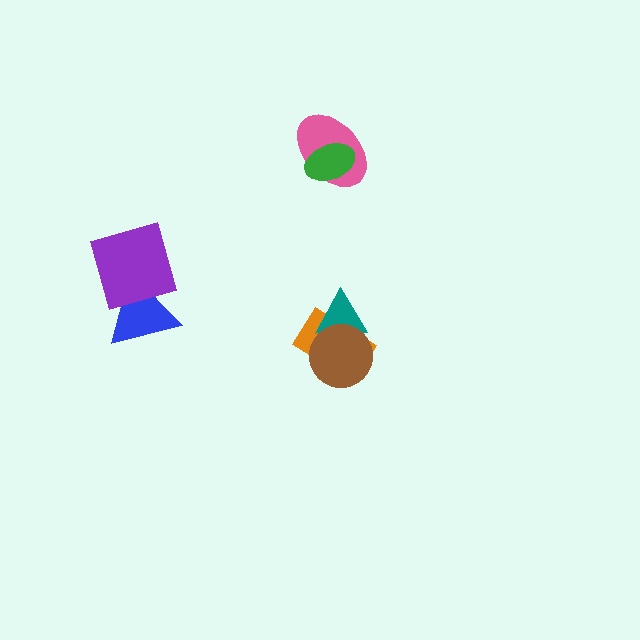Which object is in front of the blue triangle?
The purple diamond is in front of the blue triangle.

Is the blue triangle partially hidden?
Yes, it is partially covered by another shape.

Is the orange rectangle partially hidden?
Yes, it is partially covered by another shape.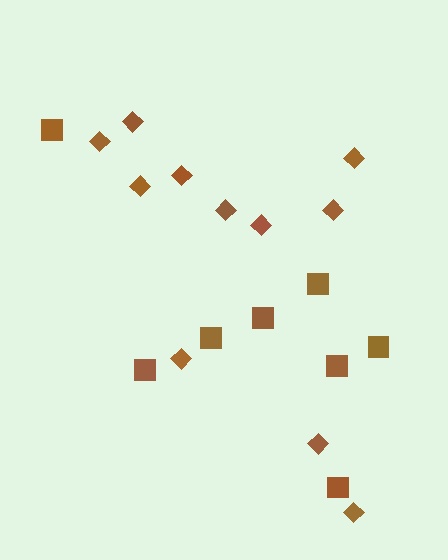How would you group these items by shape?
There are 2 groups: one group of diamonds (11) and one group of squares (8).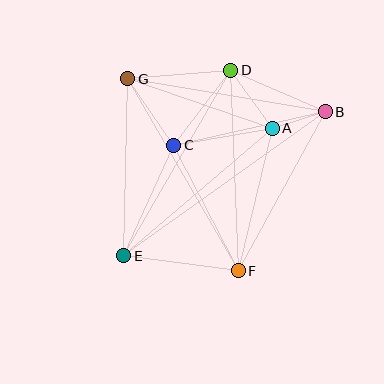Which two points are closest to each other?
Points A and B are closest to each other.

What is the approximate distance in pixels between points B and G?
The distance between B and G is approximately 200 pixels.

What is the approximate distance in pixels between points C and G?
The distance between C and G is approximately 81 pixels.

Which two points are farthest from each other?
Points B and E are farthest from each other.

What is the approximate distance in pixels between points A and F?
The distance between A and F is approximately 146 pixels.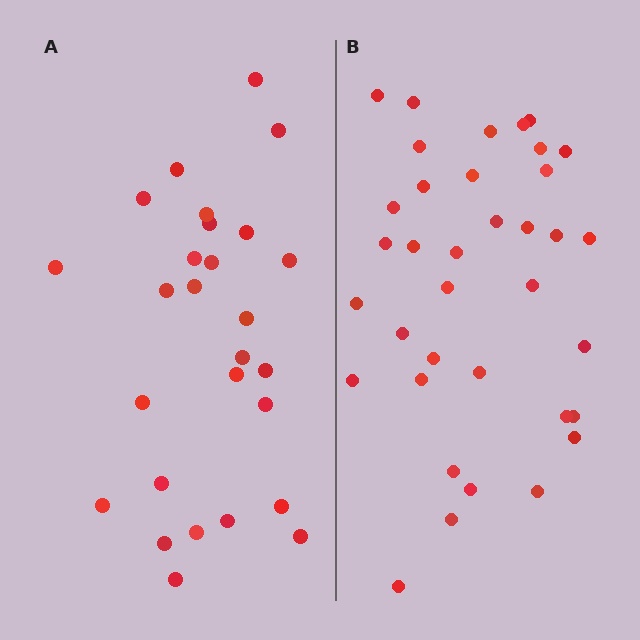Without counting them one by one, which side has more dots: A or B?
Region B (the right region) has more dots.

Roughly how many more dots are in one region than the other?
Region B has roughly 8 or so more dots than region A.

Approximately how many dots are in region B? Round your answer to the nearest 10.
About 40 dots. (The exact count is 36, which rounds to 40.)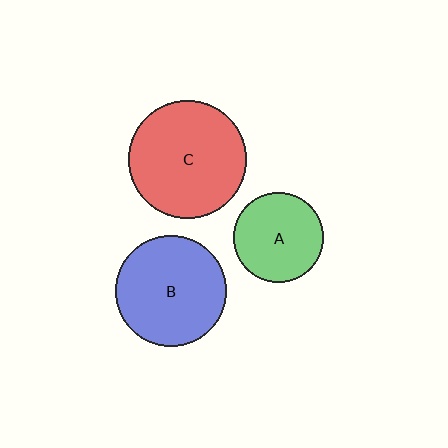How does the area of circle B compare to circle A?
Approximately 1.5 times.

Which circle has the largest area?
Circle C (red).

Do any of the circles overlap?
No, none of the circles overlap.